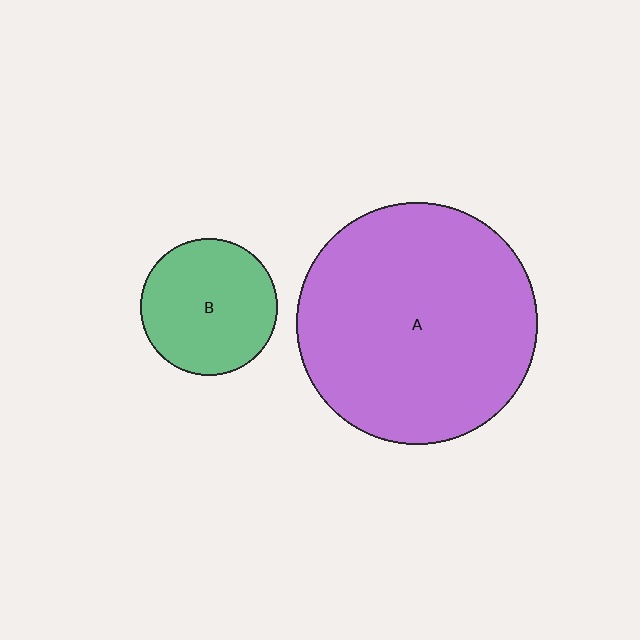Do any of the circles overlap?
No, none of the circles overlap.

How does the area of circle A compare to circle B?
Approximately 3.1 times.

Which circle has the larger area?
Circle A (purple).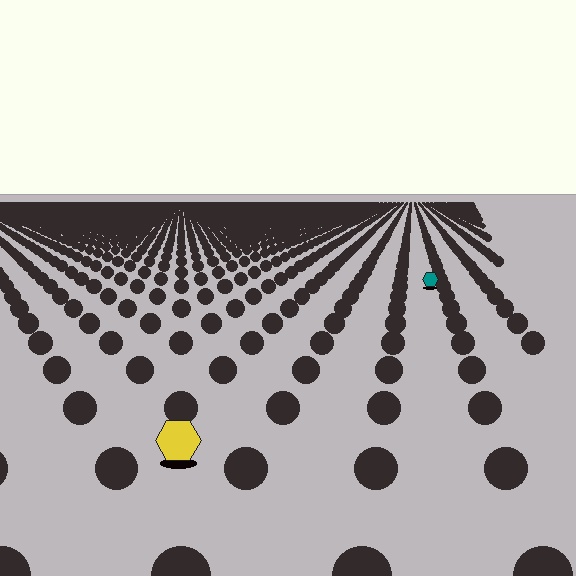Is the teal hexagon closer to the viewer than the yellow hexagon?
No. The yellow hexagon is closer — you can tell from the texture gradient: the ground texture is coarser near it.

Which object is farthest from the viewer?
The teal hexagon is farthest from the viewer. It appears smaller and the ground texture around it is denser.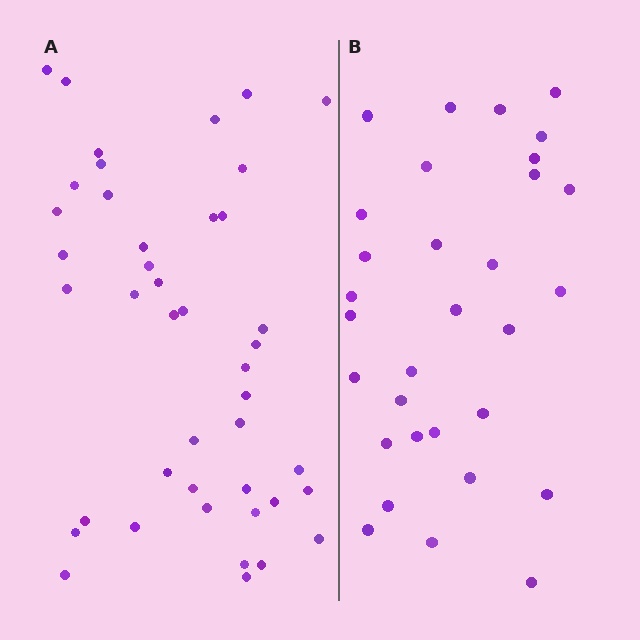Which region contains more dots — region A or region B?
Region A (the left region) has more dots.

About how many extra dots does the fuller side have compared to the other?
Region A has roughly 12 or so more dots than region B.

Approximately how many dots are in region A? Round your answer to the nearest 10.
About 40 dots. (The exact count is 43, which rounds to 40.)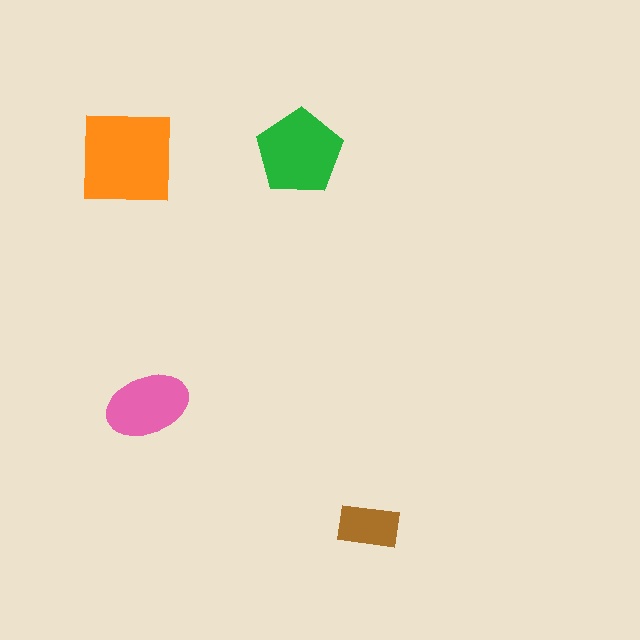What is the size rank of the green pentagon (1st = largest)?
2nd.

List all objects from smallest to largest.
The brown rectangle, the pink ellipse, the green pentagon, the orange square.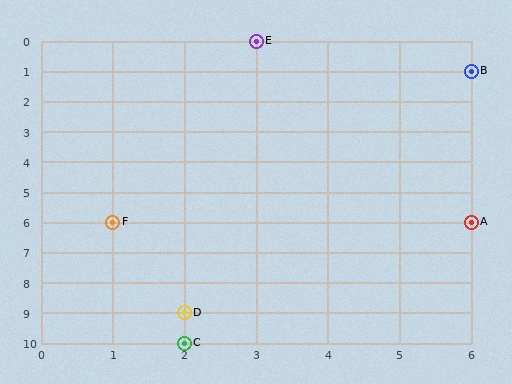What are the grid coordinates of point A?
Point A is at grid coordinates (6, 6).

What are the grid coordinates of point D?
Point D is at grid coordinates (2, 9).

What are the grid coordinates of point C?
Point C is at grid coordinates (2, 10).